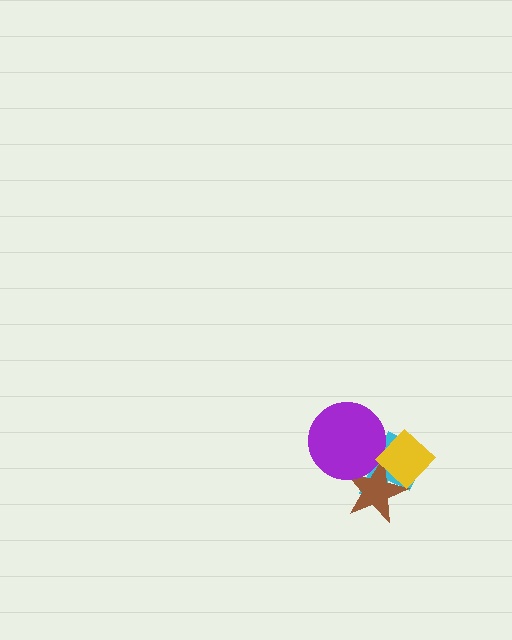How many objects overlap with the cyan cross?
3 objects overlap with the cyan cross.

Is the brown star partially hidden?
Yes, it is partially covered by another shape.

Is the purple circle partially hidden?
Yes, it is partially covered by another shape.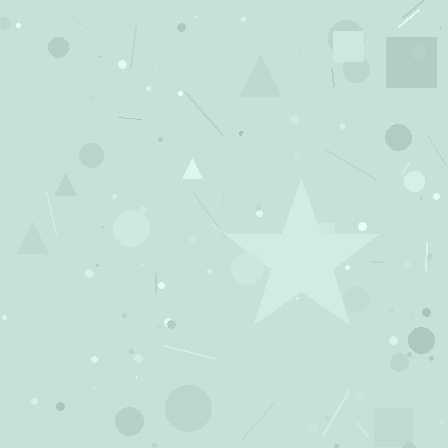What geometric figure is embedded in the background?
A star is embedded in the background.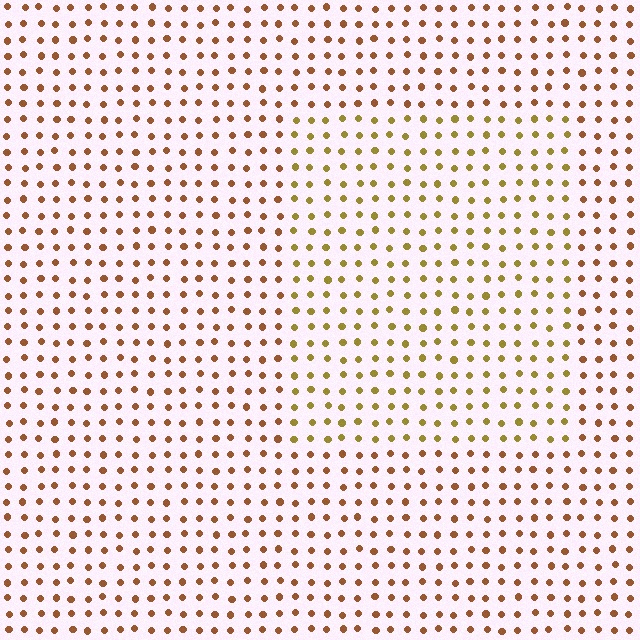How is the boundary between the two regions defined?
The boundary is defined purely by a slight shift in hue (about 30 degrees). Spacing, size, and orientation are identical on both sides.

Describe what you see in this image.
The image is filled with small brown elements in a uniform arrangement. A rectangle-shaped region is visible where the elements are tinted to a slightly different hue, forming a subtle color boundary.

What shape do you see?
I see a rectangle.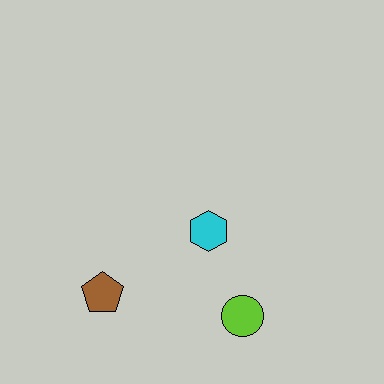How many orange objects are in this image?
There are no orange objects.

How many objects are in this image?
There are 3 objects.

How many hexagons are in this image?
There is 1 hexagon.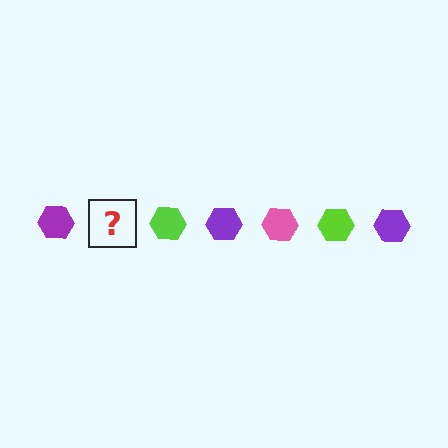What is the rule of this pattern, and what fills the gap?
The rule is that the pattern cycles through purple, pink, lime hexagons. The gap should be filled with a pink hexagon.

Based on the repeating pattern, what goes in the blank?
The blank should be a pink hexagon.